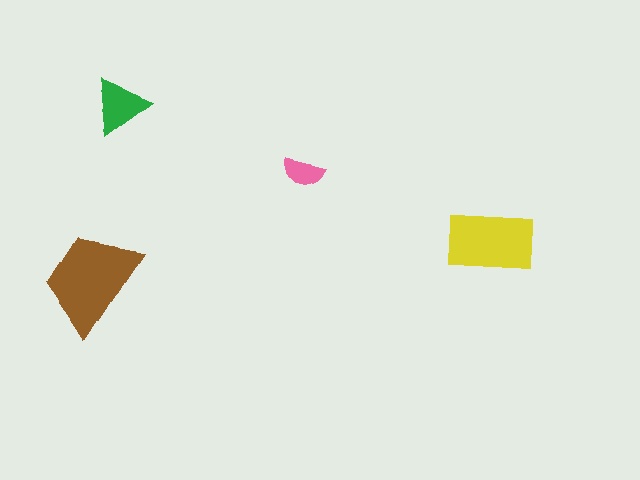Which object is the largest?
The brown trapezoid.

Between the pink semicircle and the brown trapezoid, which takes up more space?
The brown trapezoid.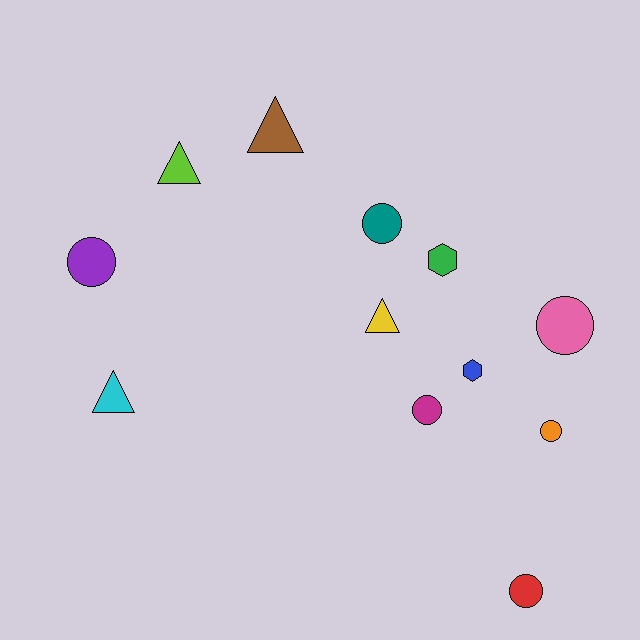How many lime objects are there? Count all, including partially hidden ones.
There is 1 lime object.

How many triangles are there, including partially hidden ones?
There are 4 triangles.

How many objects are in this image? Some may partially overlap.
There are 12 objects.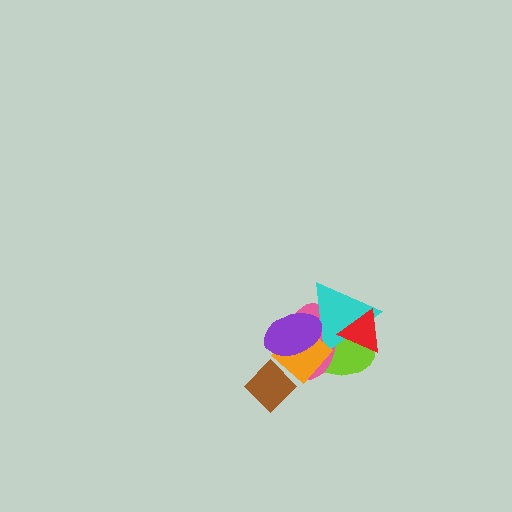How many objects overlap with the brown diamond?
1 object overlaps with the brown diamond.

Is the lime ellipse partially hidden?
Yes, it is partially covered by another shape.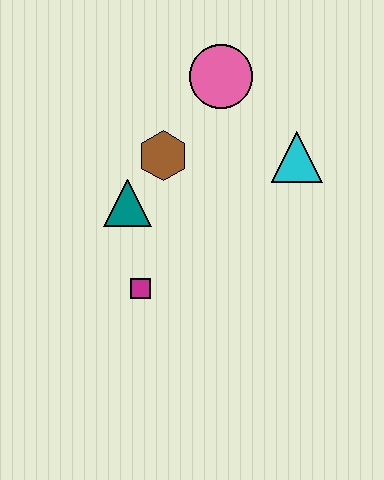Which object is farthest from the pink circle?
The magenta square is farthest from the pink circle.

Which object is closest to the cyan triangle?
The pink circle is closest to the cyan triangle.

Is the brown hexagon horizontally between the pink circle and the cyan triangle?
No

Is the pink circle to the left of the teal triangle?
No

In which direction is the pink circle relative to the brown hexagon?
The pink circle is above the brown hexagon.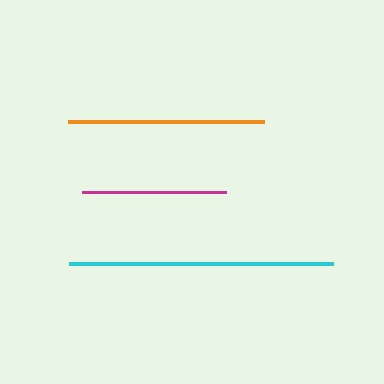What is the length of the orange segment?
The orange segment is approximately 196 pixels long.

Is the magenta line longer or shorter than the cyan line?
The cyan line is longer than the magenta line.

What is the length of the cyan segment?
The cyan segment is approximately 264 pixels long.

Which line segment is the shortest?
The magenta line is the shortest at approximately 143 pixels.